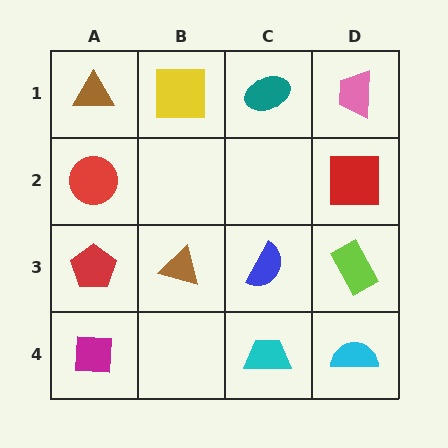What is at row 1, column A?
A brown triangle.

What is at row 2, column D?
A red square.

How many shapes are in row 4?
3 shapes.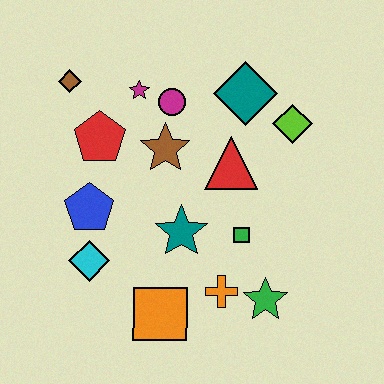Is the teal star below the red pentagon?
Yes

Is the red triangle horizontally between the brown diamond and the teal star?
No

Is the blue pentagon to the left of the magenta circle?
Yes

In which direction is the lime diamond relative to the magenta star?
The lime diamond is to the right of the magenta star.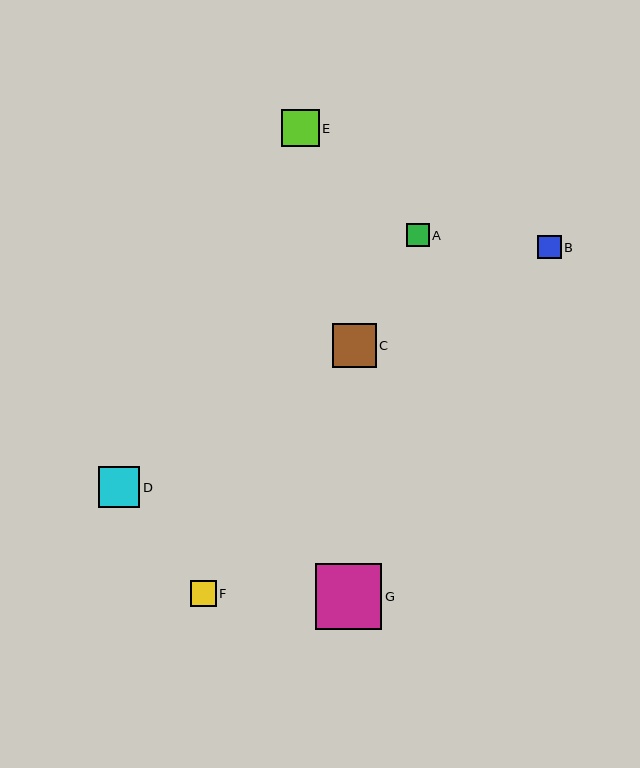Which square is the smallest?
Square A is the smallest with a size of approximately 22 pixels.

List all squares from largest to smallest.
From largest to smallest: G, C, D, E, F, B, A.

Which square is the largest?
Square G is the largest with a size of approximately 66 pixels.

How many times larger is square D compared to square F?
Square D is approximately 1.6 times the size of square F.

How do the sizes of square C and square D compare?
Square C and square D are approximately the same size.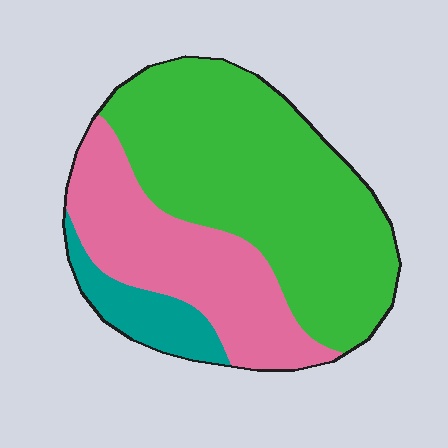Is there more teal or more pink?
Pink.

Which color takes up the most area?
Green, at roughly 60%.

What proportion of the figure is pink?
Pink covers 32% of the figure.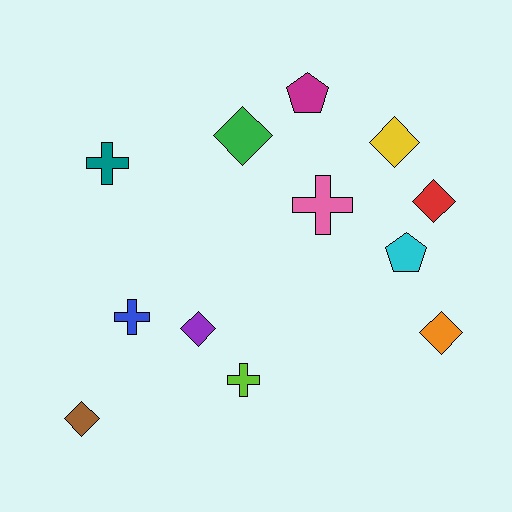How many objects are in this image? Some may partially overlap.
There are 12 objects.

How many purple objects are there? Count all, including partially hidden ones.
There is 1 purple object.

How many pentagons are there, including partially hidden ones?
There are 2 pentagons.